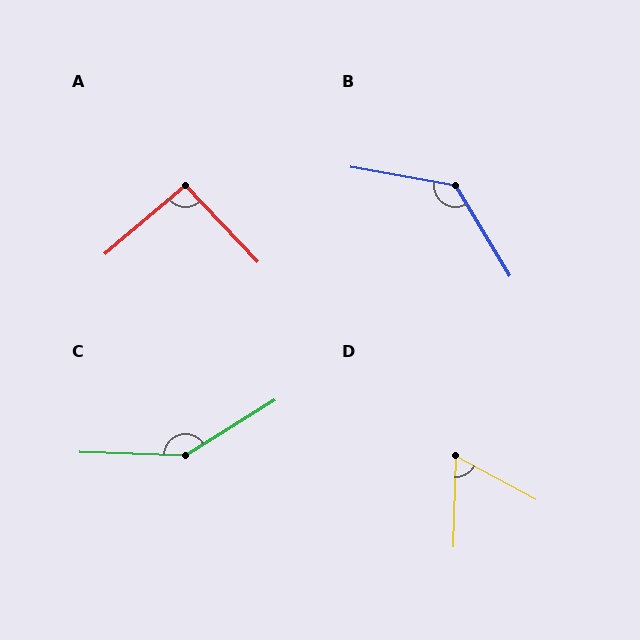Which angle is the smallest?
D, at approximately 63 degrees.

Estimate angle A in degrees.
Approximately 93 degrees.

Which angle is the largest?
C, at approximately 146 degrees.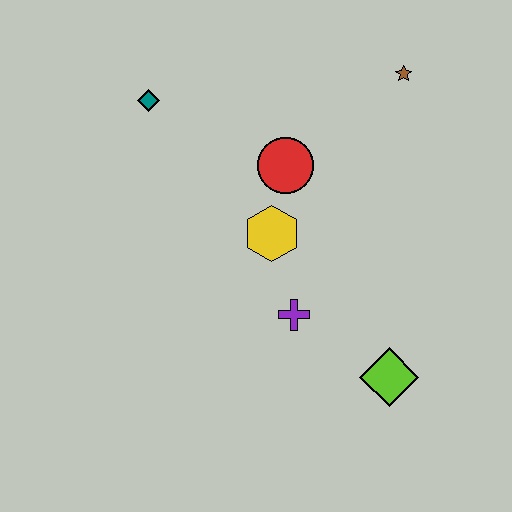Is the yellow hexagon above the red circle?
No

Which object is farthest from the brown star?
The lime diamond is farthest from the brown star.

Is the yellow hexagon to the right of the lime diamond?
No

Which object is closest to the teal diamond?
The red circle is closest to the teal diamond.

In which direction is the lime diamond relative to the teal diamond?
The lime diamond is below the teal diamond.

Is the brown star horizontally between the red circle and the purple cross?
No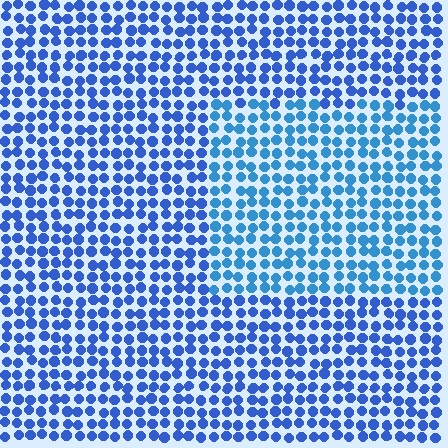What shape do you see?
I see a rectangle.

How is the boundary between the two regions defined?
The boundary is defined purely by a slight shift in hue (about 21 degrees). Spacing, size, and orientation are identical on both sides.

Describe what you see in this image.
The image is filled with small blue elements in a uniform arrangement. A rectangle-shaped region is visible where the elements are tinted to a slightly different hue, forming a subtle color boundary.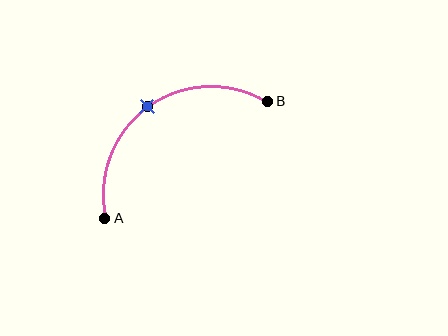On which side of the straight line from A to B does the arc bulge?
The arc bulges above and to the left of the straight line connecting A and B.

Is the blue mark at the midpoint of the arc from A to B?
Yes. The blue mark lies on the arc at equal arc-length from both A and B — it is the arc midpoint.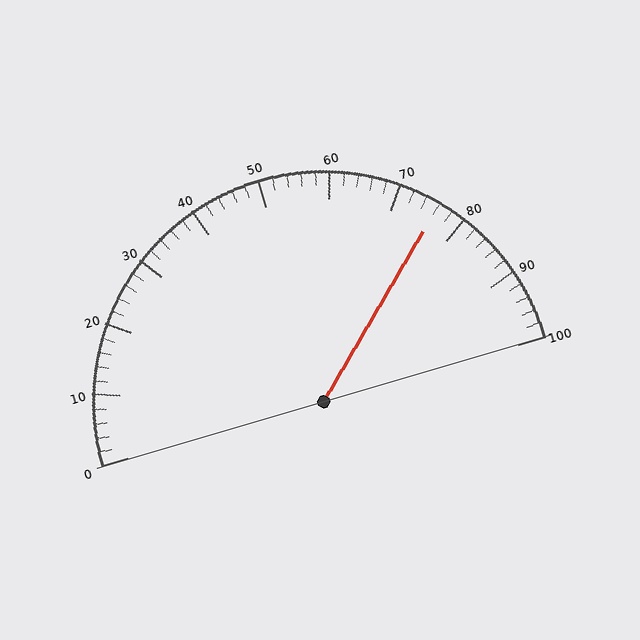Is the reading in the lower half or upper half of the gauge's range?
The reading is in the upper half of the range (0 to 100).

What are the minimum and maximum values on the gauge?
The gauge ranges from 0 to 100.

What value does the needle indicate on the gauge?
The needle indicates approximately 76.